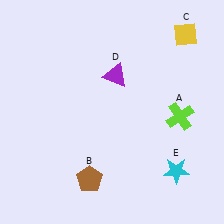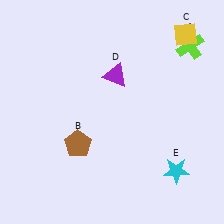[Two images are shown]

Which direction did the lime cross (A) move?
The lime cross (A) moved up.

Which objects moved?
The objects that moved are: the lime cross (A), the brown pentagon (B).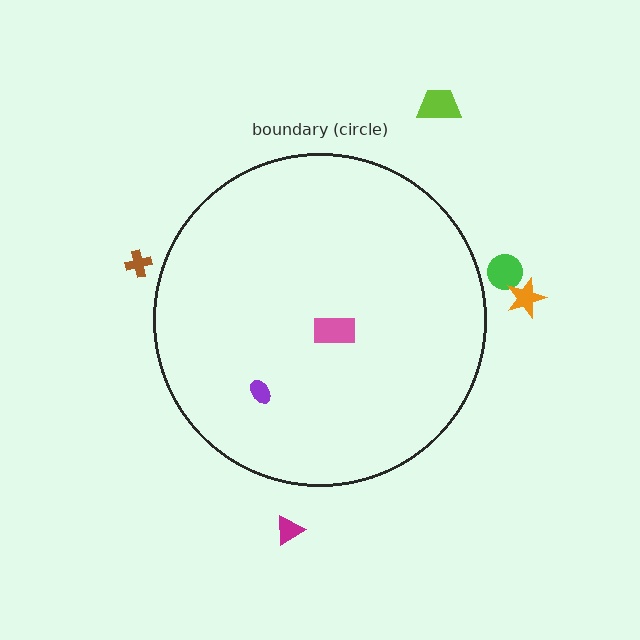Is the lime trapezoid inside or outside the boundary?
Outside.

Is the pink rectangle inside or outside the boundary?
Inside.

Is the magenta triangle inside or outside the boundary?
Outside.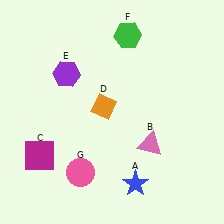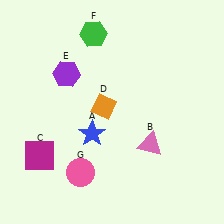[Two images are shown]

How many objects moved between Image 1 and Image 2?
2 objects moved between the two images.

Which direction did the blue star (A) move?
The blue star (A) moved up.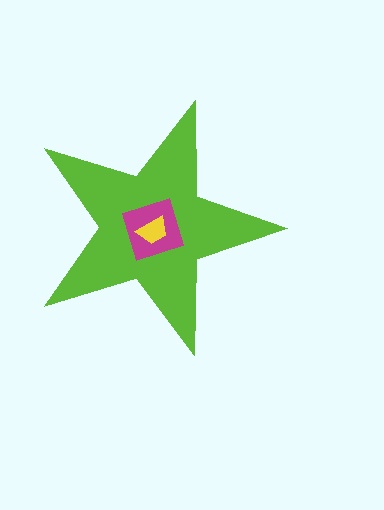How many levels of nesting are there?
3.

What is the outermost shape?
The lime star.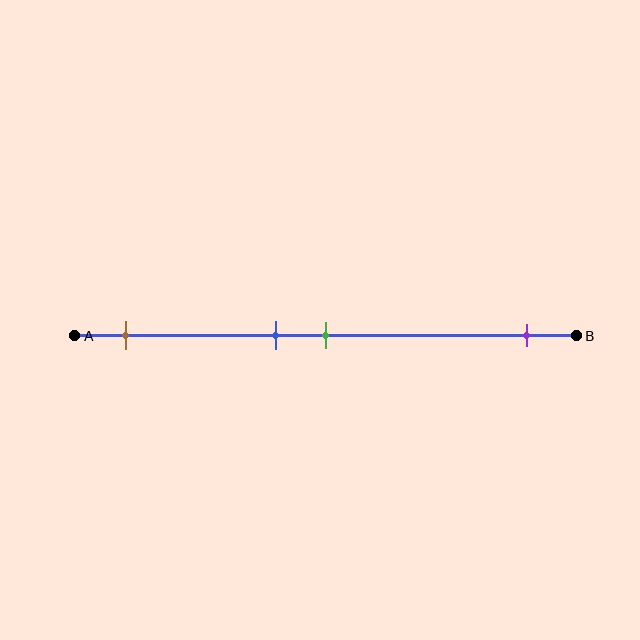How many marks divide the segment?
There are 4 marks dividing the segment.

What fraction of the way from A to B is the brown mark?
The brown mark is approximately 10% (0.1) of the way from A to B.